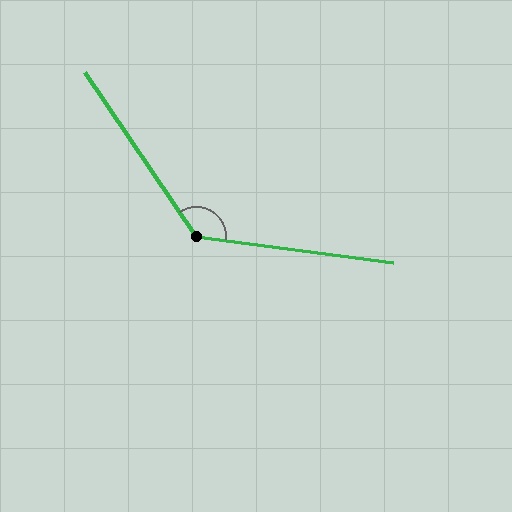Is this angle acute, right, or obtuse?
It is obtuse.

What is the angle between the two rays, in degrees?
Approximately 131 degrees.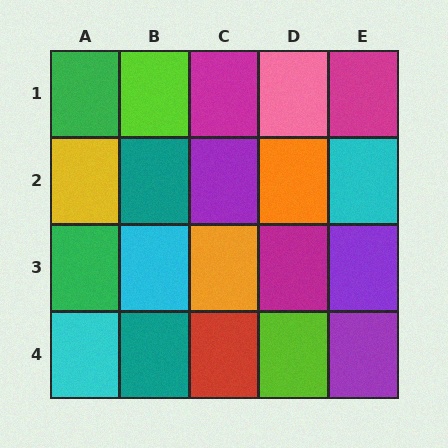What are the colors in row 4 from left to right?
Cyan, teal, red, lime, purple.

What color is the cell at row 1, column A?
Green.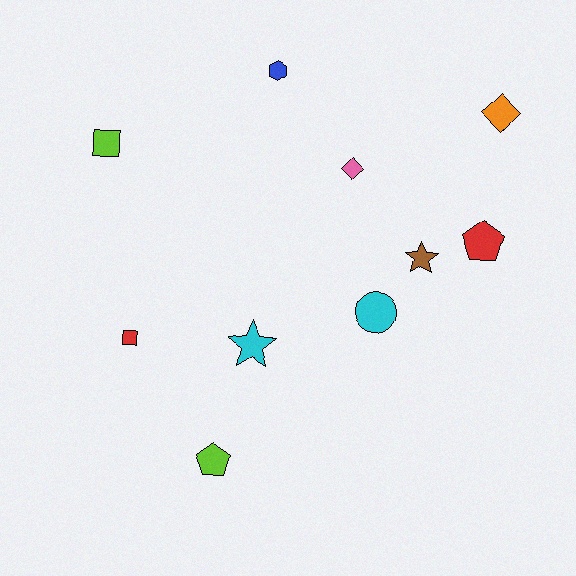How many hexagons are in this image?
There is 1 hexagon.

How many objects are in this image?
There are 10 objects.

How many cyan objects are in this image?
There are 2 cyan objects.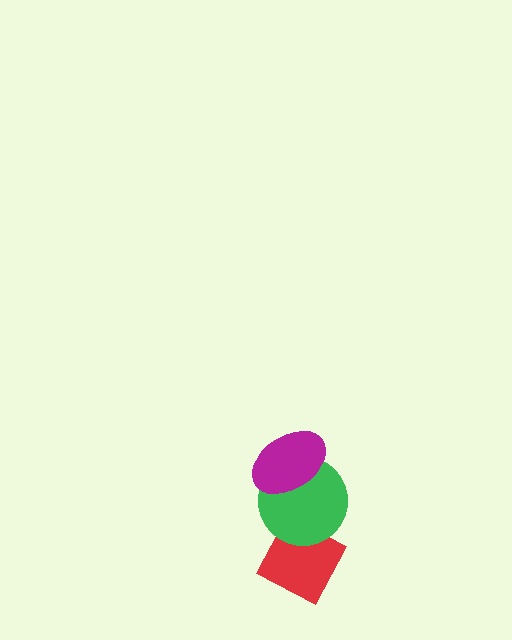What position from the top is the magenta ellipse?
The magenta ellipse is 1st from the top.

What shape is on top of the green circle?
The magenta ellipse is on top of the green circle.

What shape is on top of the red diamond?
The green circle is on top of the red diamond.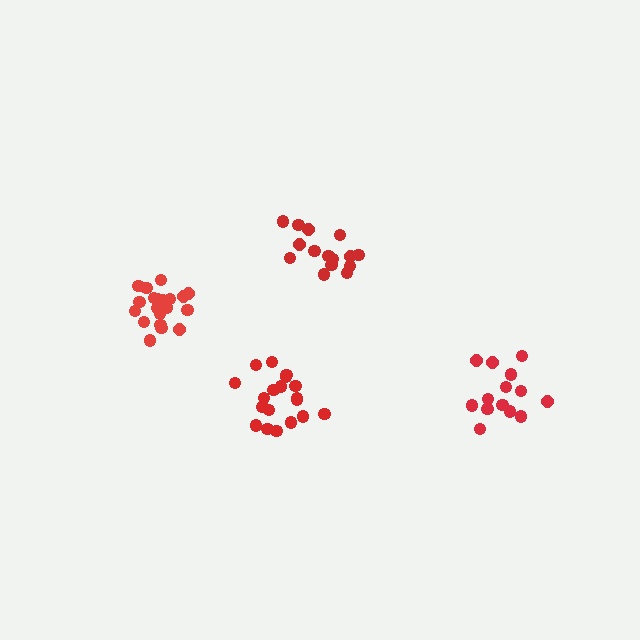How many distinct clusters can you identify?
There are 4 distinct clusters.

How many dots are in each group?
Group 1: 19 dots, Group 2: 14 dots, Group 3: 15 dots, Group 4: 20 dots (68 total).